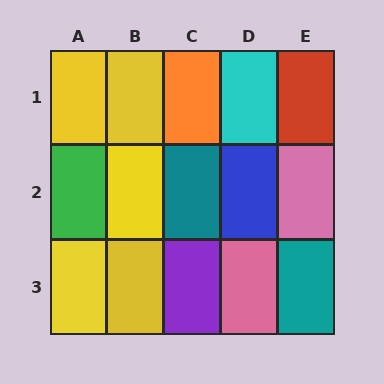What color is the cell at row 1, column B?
Yellow.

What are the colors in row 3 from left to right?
Yellow, yellow, purple, pink, teal.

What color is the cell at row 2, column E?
Pink.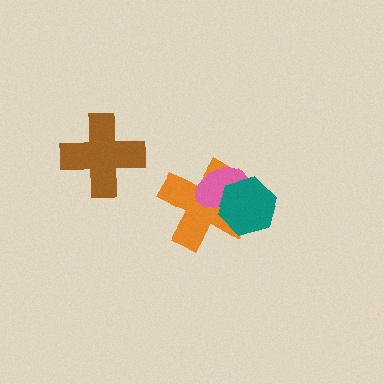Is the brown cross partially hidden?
No, no other shape covers it.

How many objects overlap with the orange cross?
2 objects overlap with the orange cross.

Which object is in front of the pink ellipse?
The teal hexagon is in front of the pink ellipse.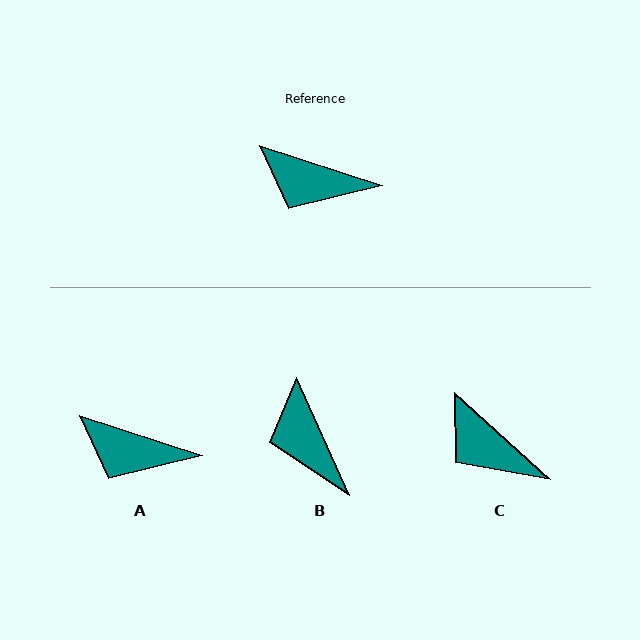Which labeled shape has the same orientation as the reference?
A.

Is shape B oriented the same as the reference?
No, it is off by about 48 degrees.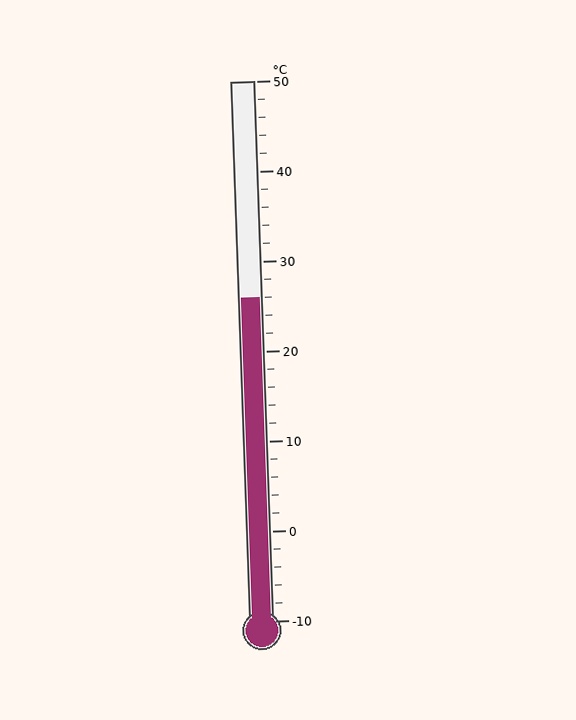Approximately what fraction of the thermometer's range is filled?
The thermometer is filled to approximately 60% of its range.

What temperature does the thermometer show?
The thermometer shows approximately 26°C.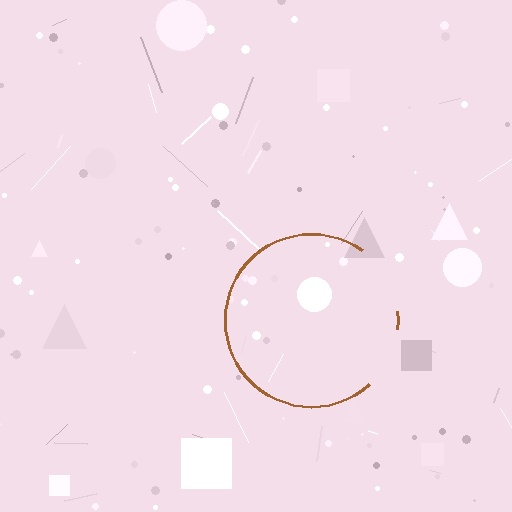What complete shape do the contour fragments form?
The contour fragments form a circle.